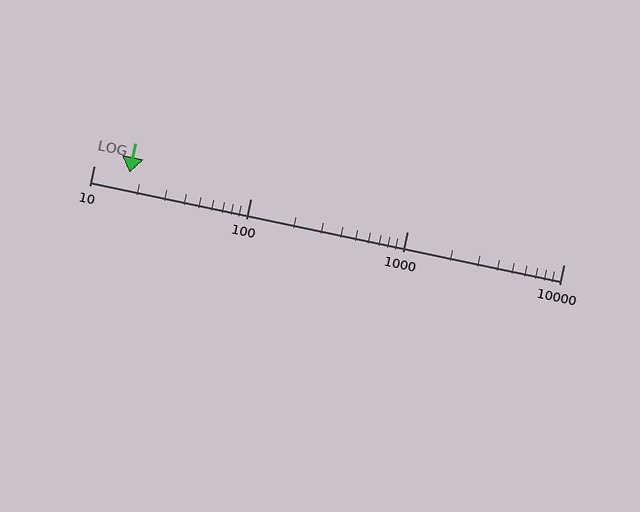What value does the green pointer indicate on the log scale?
The pointer indicates approximately 17.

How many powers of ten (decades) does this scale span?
The scale spans 3 decades, from 10 to 10000.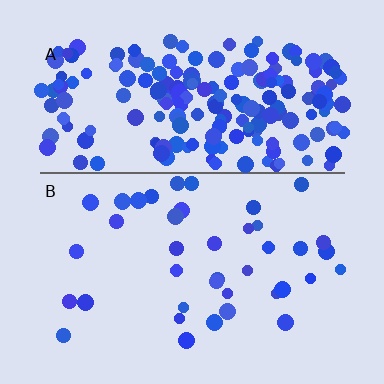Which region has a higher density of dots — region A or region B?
A (the top).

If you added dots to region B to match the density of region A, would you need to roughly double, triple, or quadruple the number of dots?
Approximately quadruple.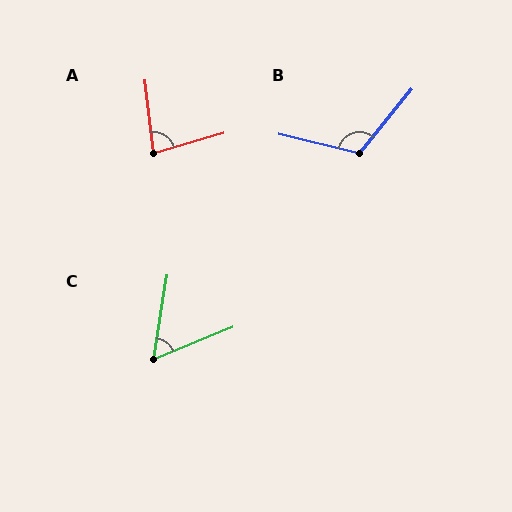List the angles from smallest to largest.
C (59°), A (80°), B (115°).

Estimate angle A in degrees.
Approximately 80 degrees.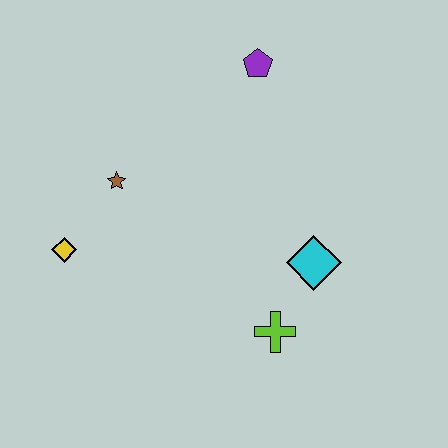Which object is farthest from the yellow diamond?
The purple pentagon is farthest from the yellow diamond.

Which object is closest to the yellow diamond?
The brown star is closest to the yellow diamond.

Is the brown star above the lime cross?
Yes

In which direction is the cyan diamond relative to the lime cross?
The cyan diamond is above the lime cross.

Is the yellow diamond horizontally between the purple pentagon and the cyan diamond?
No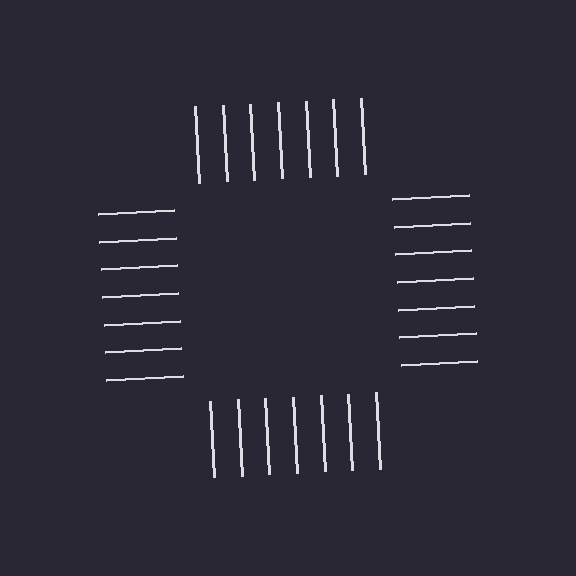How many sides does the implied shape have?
4 sides — the line-ends trace a square.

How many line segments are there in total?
28 — 7 along each of the 4 edges.